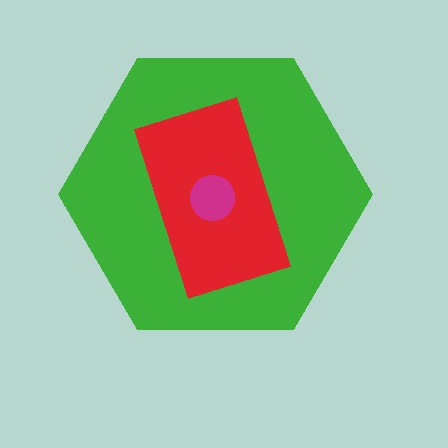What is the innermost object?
The magenta circle.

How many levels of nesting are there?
3.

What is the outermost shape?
The green hexagon.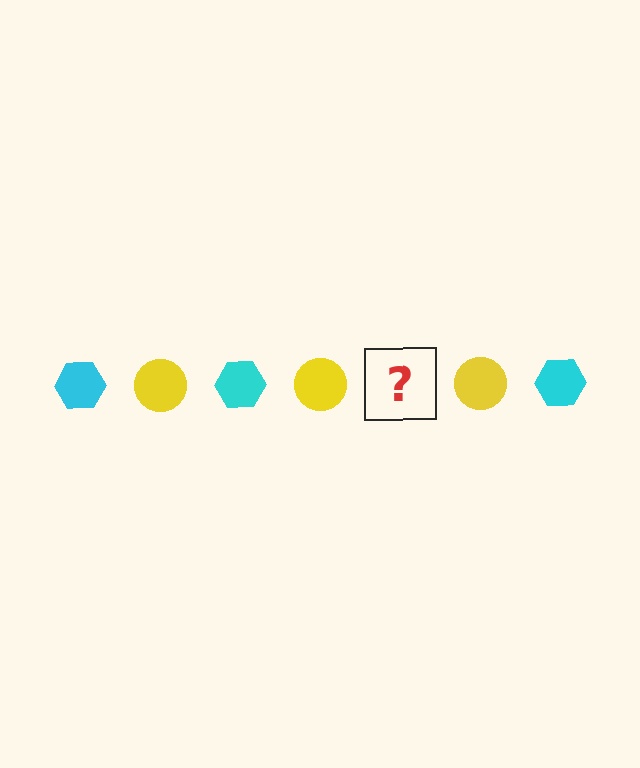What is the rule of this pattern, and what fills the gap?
The rule is that the pattern alternates between cyan hexagon and yellow circle. The gap should be filled with a cyan hexagon.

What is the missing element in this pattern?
The missing element is a cyan hexagon.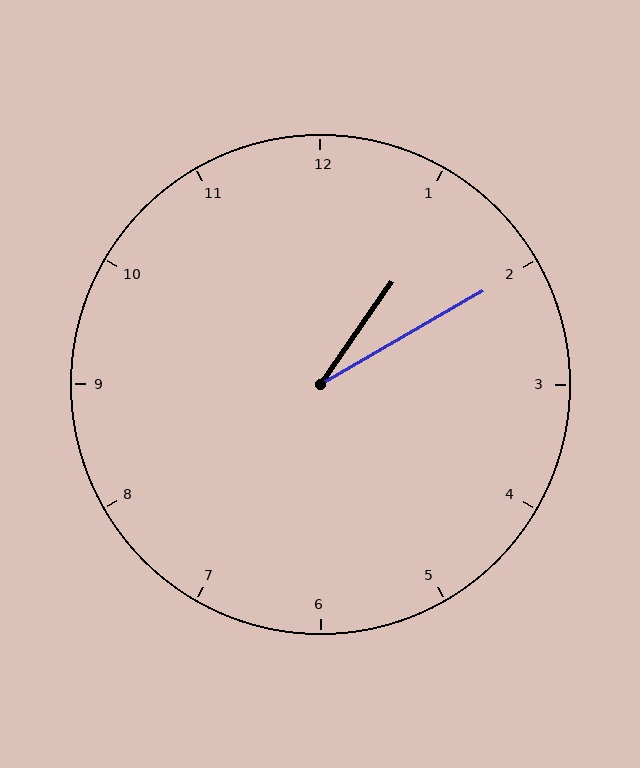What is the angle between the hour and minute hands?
Approximately 25 degrees.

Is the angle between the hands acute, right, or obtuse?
It is acute.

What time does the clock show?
1:10.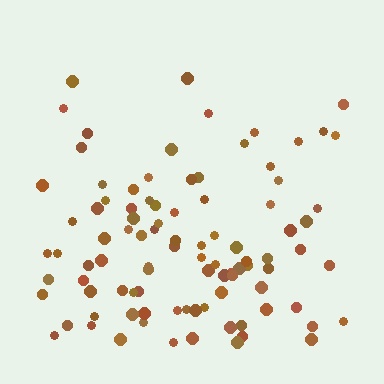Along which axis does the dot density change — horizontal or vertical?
Vertical.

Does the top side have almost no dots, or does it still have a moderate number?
Still a moderate number, just noticeably fewer than the bottom.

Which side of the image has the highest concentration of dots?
The bottom.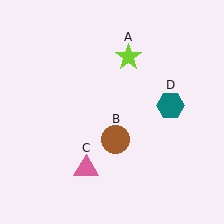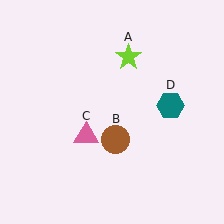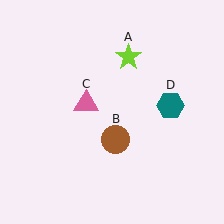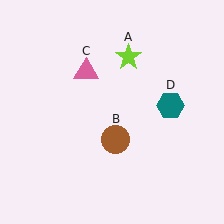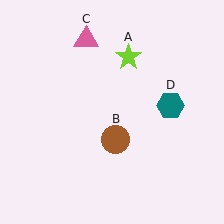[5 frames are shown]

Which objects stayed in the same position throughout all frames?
Lime star (object A) and brown circle (object B) and teal hexagon (object D) remained stationary.